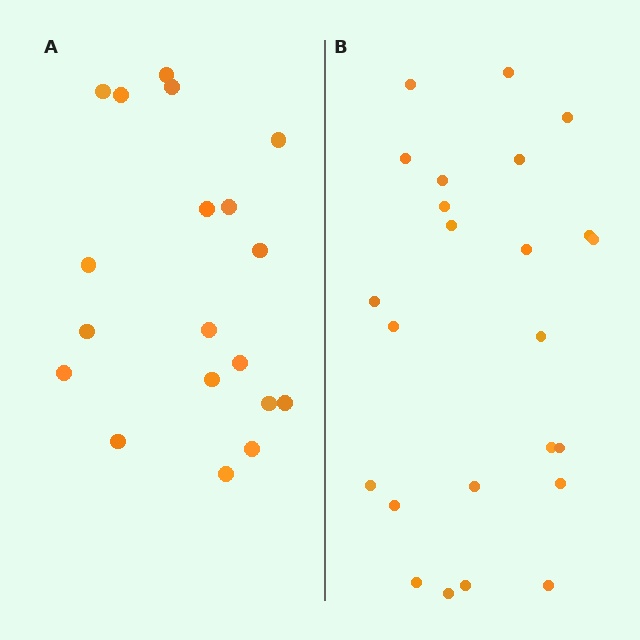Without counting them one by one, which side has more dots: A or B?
Region B (the right region) has more dots.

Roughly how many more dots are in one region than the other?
Region B has about 5 more dots than region A.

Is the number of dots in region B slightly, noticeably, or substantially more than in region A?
Region B has noticeably more, but not dramatically so. The ratio is roughly 1.3 to 1.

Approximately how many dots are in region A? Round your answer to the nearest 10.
About 20 dots. (The exact count is 19, which rounds to 20.)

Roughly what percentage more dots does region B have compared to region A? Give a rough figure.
About 25% more.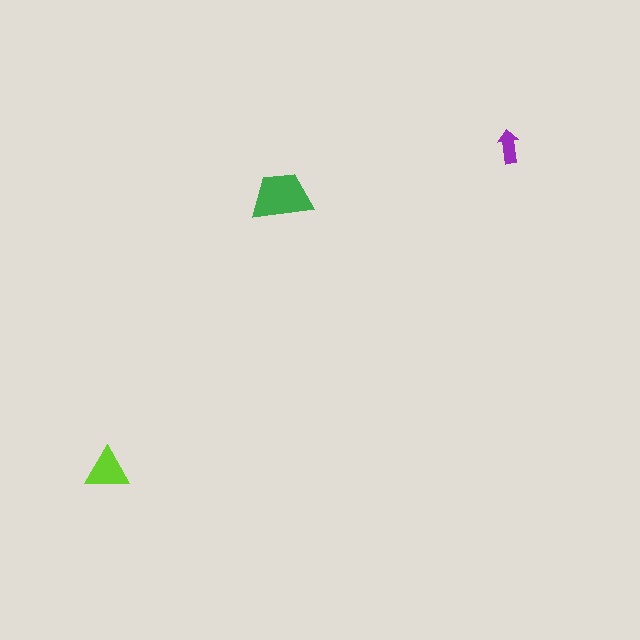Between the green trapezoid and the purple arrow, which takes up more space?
The green trapezoid.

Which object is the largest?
The green trapezoid.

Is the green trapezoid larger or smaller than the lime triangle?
Larger.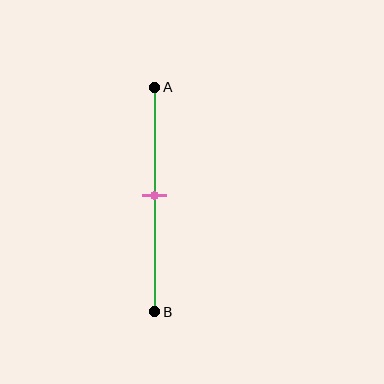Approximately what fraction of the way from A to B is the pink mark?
The pink mark is approximately 50% of the way from A to B.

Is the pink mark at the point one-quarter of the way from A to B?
No, the mark is at about 50% from A, not at the 25% one-quarter point.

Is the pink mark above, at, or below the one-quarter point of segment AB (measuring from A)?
The pink mark is below the one-quarter point of segment AB.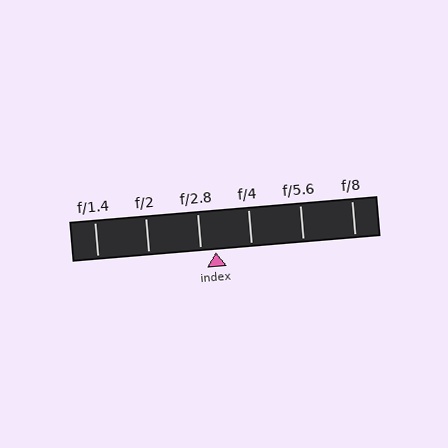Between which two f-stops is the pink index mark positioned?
The index mark is between f/2.8 and f/4.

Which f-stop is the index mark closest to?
The index mark is closest to f/2.8.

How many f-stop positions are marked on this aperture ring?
There are 6 f-stop positions marked.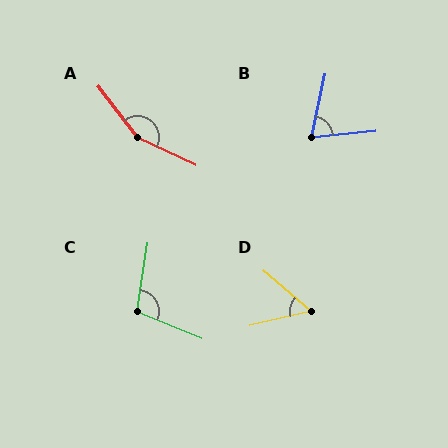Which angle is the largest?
A, at approximately 152 degrees.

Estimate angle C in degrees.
Approximately 105 degrees.